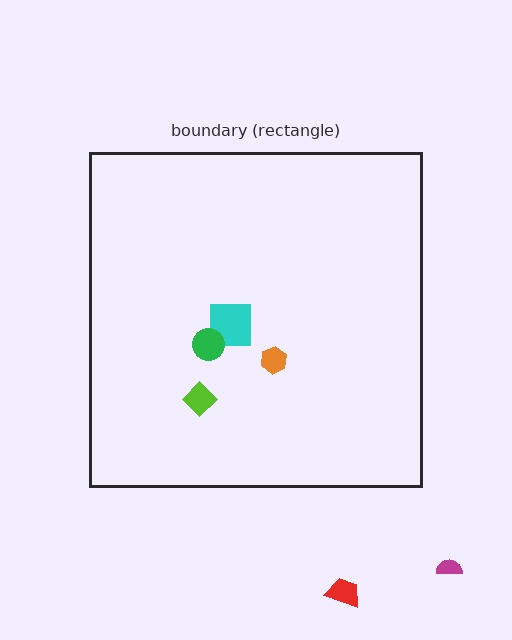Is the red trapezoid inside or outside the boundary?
Outside.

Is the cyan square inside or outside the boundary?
Inside.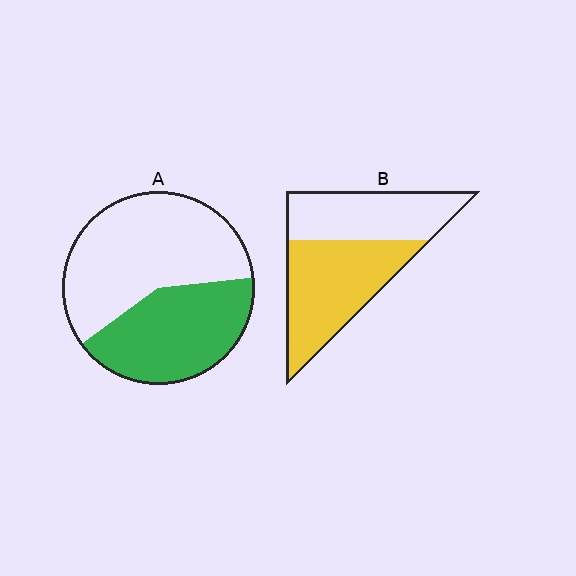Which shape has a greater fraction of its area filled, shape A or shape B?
Shape B.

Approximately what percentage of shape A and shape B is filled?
A is approximately 40% and B is approximately 55%.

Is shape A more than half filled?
No.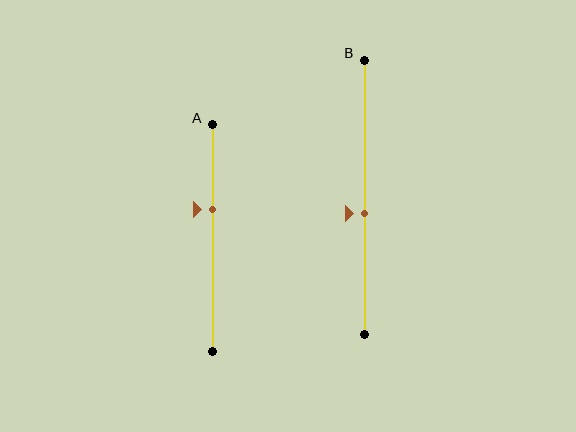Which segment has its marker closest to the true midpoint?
Segment B has its marker closest to the true midpoint.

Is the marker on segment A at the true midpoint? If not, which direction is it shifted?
No, the marker on segment A is shifted upward by about 13% of the segment length.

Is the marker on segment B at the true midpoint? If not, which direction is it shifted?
No, the marker on segment B is shifted downward by about 6% of the segment length.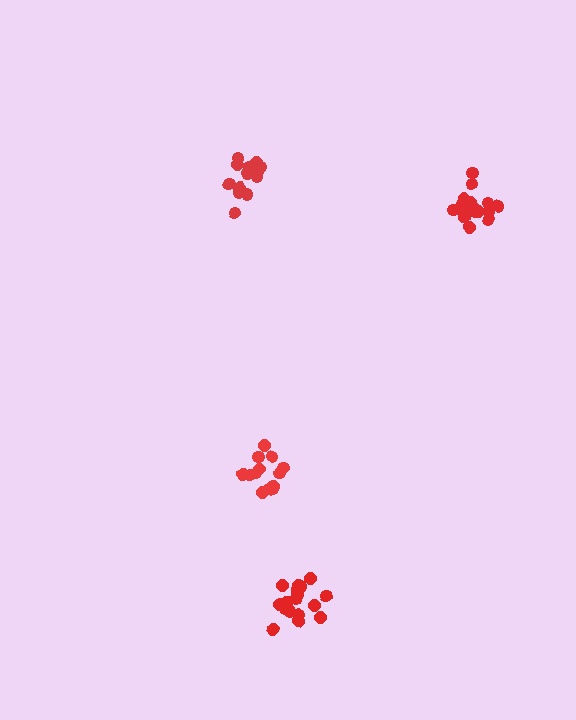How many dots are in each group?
Group 1: 14 dots, Group 2: 13 dots, Group 3: 18 dots, Group 4: 17 dots (62 total).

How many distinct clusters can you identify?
There are 4 distinct clusters.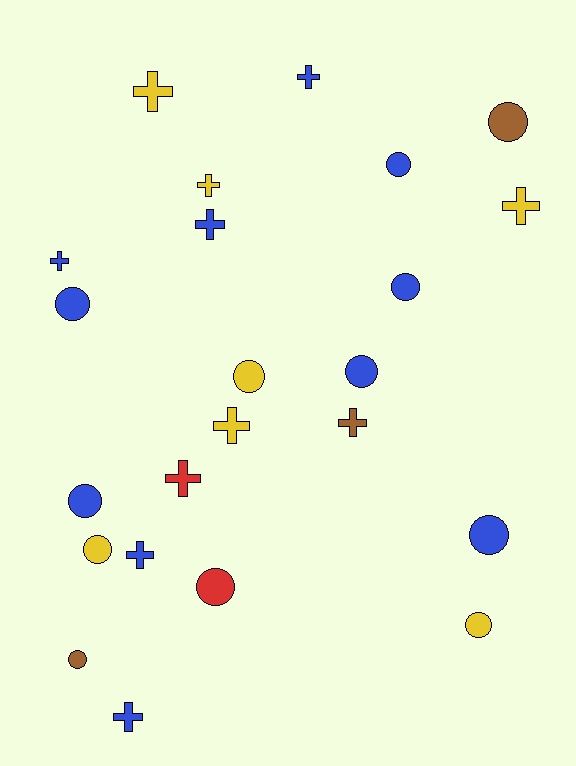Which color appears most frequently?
Blue, with 11 objects.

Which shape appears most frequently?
Circle, with 12 objects.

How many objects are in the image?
There are 23 objects.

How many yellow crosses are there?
There are 4 yellow crosses.